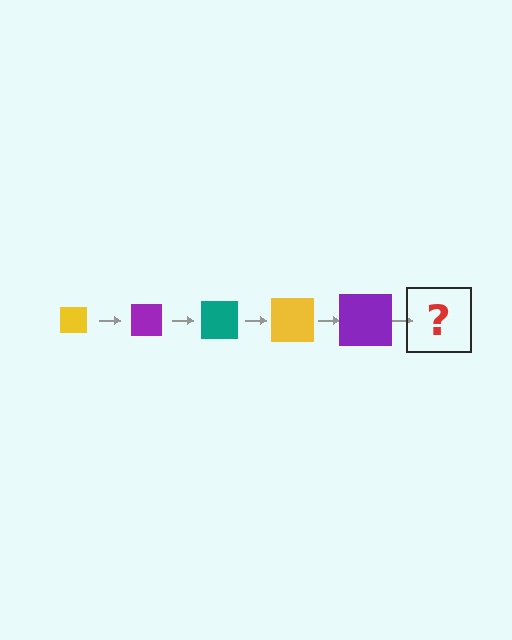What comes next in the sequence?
The next element should be a teal square, larger than the previous one.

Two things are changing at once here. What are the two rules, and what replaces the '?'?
The two rules are that the square grows larger each step and the color cycles through yellow, purple, and teal. The '?' should be a teal square, larger than the previous one.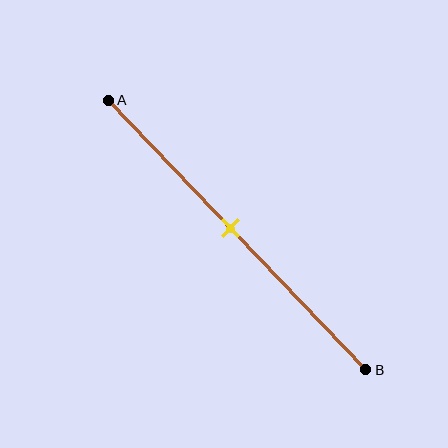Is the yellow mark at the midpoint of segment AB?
Yes, the mark is approximately at the midpoint.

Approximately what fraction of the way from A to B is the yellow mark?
The yellow mark is approximately 50% of the way from A to B.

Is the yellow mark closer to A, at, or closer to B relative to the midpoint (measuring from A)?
The yellow mark is approximately at the midpoint of segment AB.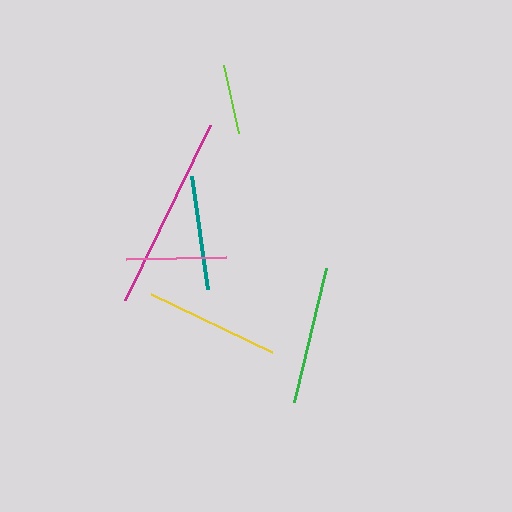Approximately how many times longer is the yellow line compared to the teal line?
The yellow line is approximately 1.2 times the length of the teal line.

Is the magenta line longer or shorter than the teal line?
The magenta line is longer than the teal line.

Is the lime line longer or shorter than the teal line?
The teal line is longer than the lime line.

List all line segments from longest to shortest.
From longest to shortest: magenta, green, yellow, teal, pink, lime.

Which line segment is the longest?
The magenta line is the longest at approximately 195 pixels.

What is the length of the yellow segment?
The yellow segment is approximately 134 pixels long.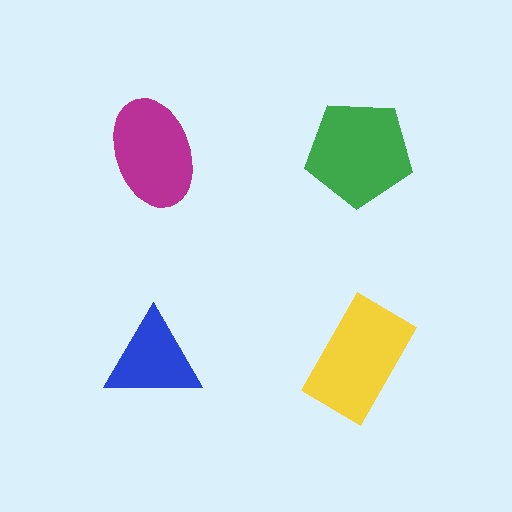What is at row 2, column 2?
A yellow rectangle.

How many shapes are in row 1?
2 shapes.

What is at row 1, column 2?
A green pentagon.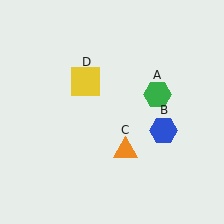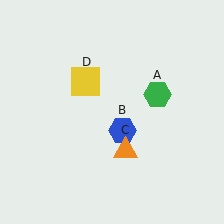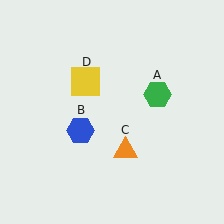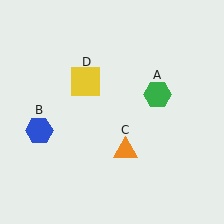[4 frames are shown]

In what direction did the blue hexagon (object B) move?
The blue hexagon (object B) moved left.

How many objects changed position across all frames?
1 object changed position: blue hexagon (object B).